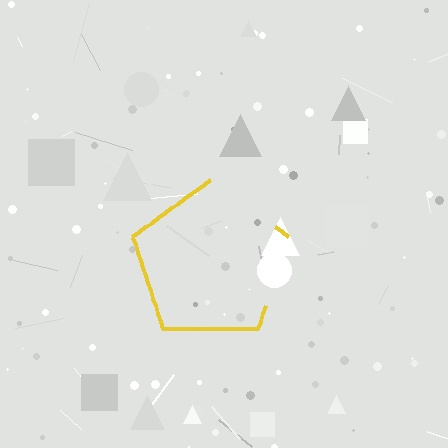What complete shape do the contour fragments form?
The contour fragments form a pentagon.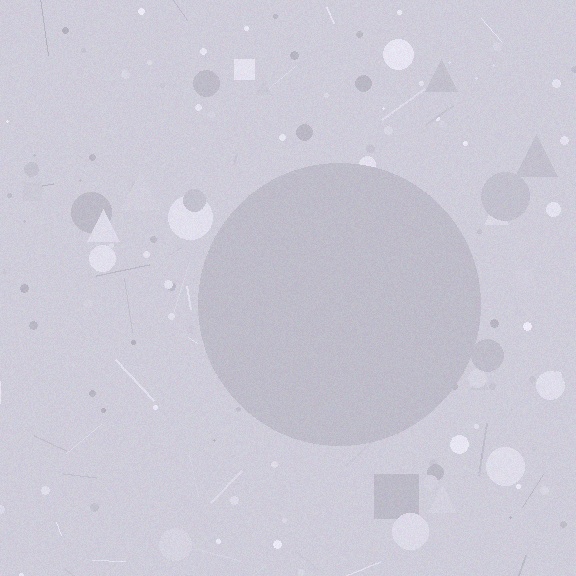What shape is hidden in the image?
A circle is hidden in the image.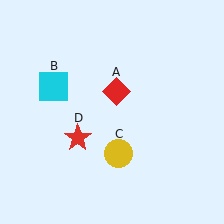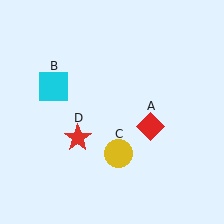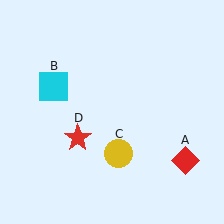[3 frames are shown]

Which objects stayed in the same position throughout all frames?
Cyan square (object B) and yellow circle (object C) and red star (object D) remained stationary.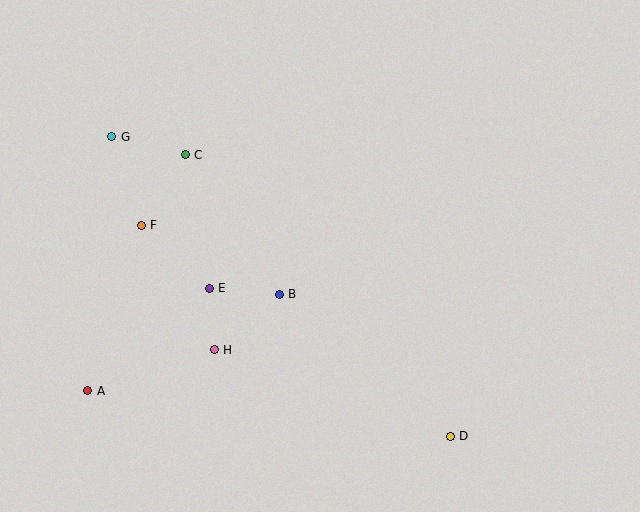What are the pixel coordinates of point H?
Point H is at (215, 350).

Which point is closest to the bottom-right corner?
Point D is closest to the bottom-right corner.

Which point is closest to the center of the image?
Point B at (279, 294) is closest to the center.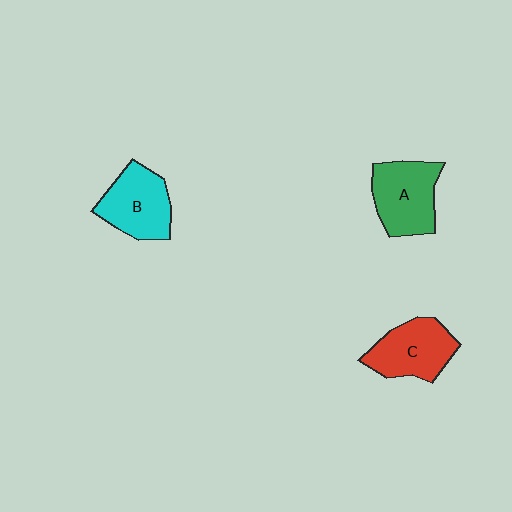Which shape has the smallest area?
Shape C (red).